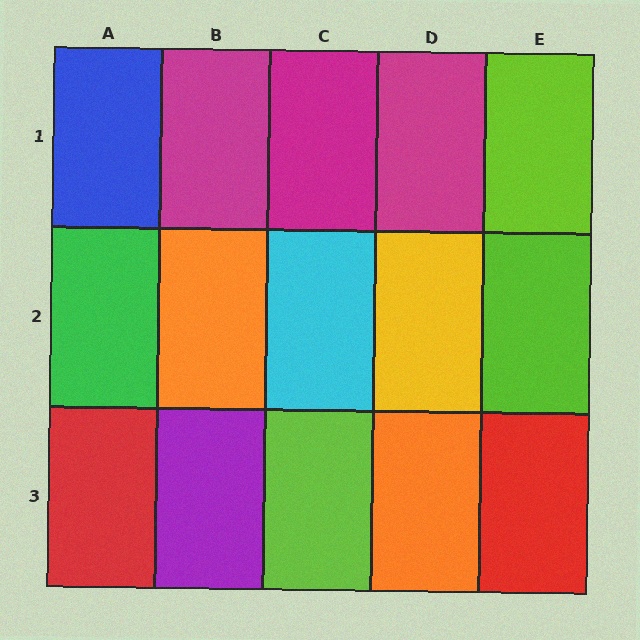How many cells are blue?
1 cell is blue.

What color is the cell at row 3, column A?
Red.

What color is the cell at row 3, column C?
Lime.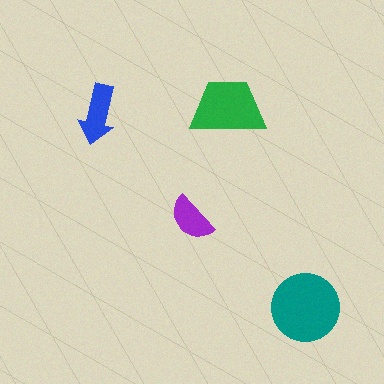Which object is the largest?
The teal circle.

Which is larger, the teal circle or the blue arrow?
The teal circle.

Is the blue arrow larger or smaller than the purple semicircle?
Larger.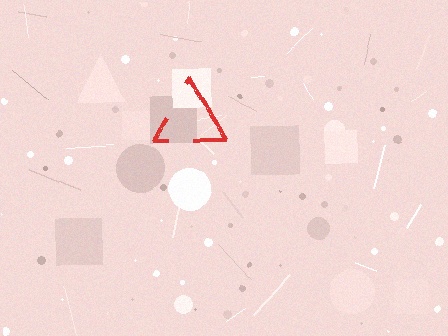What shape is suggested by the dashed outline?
The dashed outline suggests a triangle.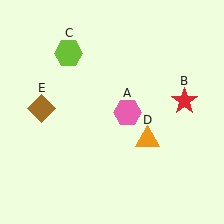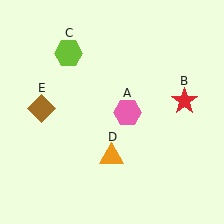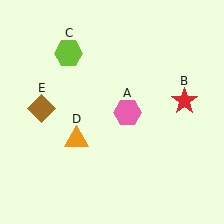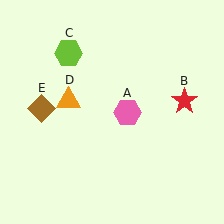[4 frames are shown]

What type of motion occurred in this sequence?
The orange triangle (object D) rotated clockwise around the center of the scene.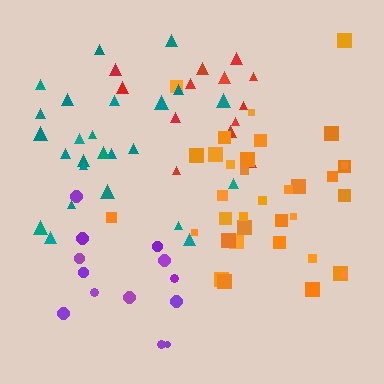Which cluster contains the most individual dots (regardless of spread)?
Orange (35).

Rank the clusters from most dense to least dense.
orange, teal, purple, red.